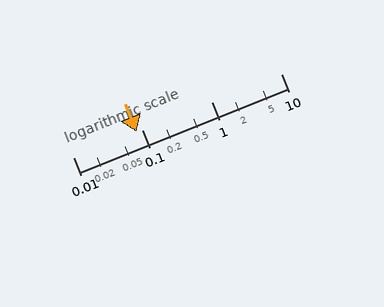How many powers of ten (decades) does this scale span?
The scale spans 3 decades, from 0.01 to 10.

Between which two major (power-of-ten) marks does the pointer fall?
The pointer is between 0.01 and 0.1.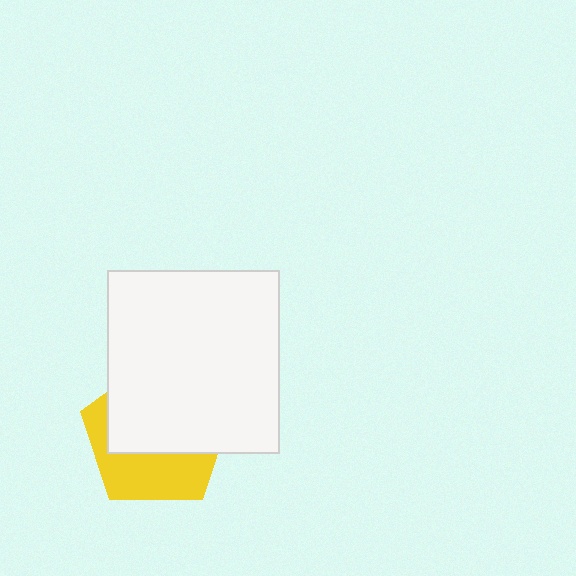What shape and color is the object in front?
The object in front is a white rectangle.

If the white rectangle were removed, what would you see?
You would see the complete yellow pentagon.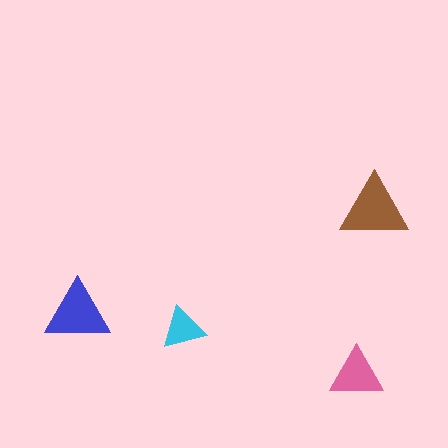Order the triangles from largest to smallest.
the brown one, the blue one, the pink one, the cyan one.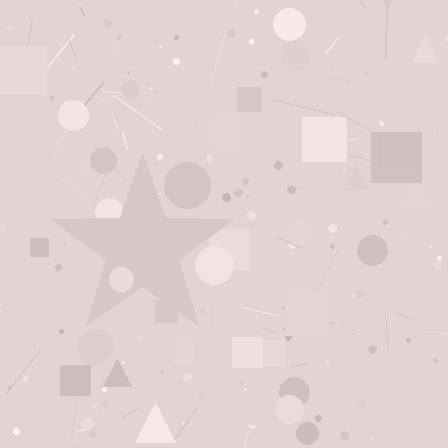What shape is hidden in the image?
A star is hidden in the image.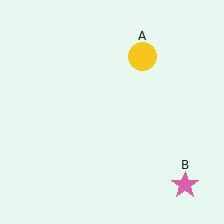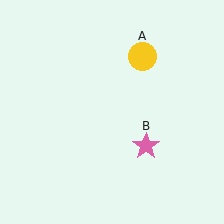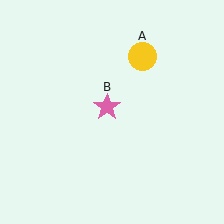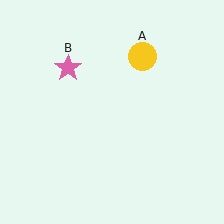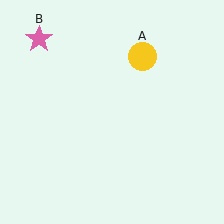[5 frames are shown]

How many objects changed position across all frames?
1 object changed position: pink star (object B).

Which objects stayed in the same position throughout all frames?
Yellow circle (object A) remained stationary.